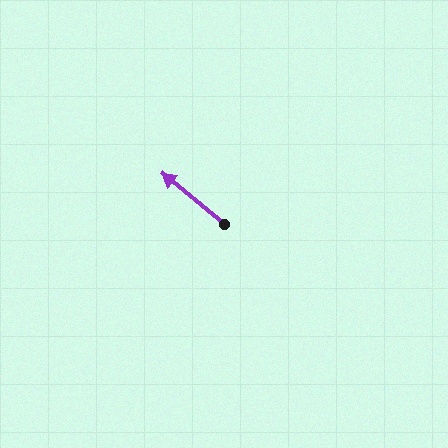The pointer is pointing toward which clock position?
Roughly 10 o'clock.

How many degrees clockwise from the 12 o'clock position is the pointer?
Approximately 309 degrees.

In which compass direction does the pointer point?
Northwest.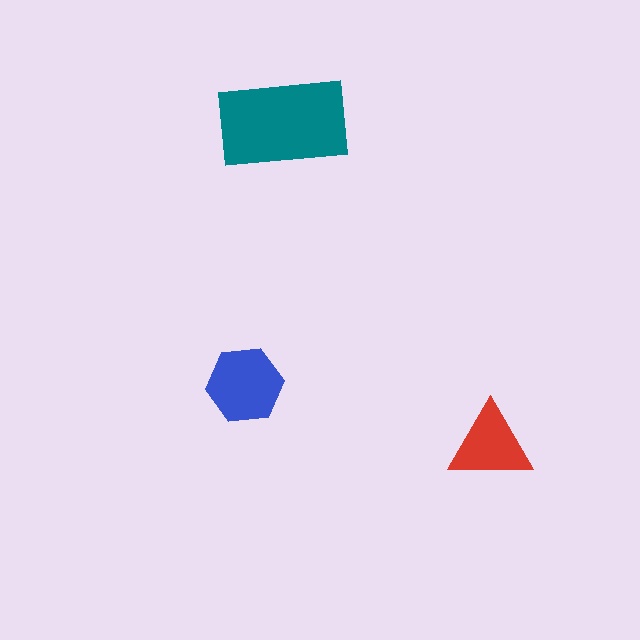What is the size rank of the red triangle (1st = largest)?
3rd.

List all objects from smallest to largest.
The red triangle, the blue hexagon, the teal rectangle.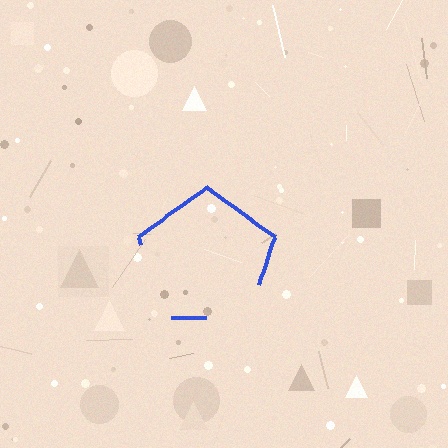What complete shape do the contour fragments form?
The contour fragments form a pentagon.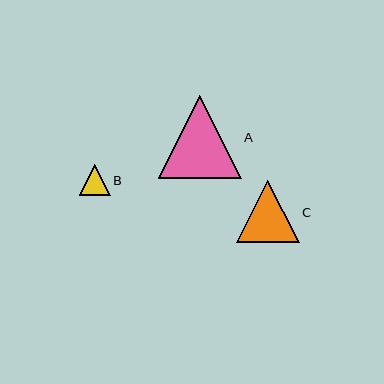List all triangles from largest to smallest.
From largest to smallest: A, C, B.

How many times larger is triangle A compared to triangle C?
Triangle A is approximately 1.3 times the size of triangle C.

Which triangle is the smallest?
Triangle B is the smallest with a size of approximately 31 pixels.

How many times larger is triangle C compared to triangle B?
Triangle C is approximately 2.0 times the size of triangle B.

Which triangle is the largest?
Triangle A is the largest with a size of approximately 83 pixels.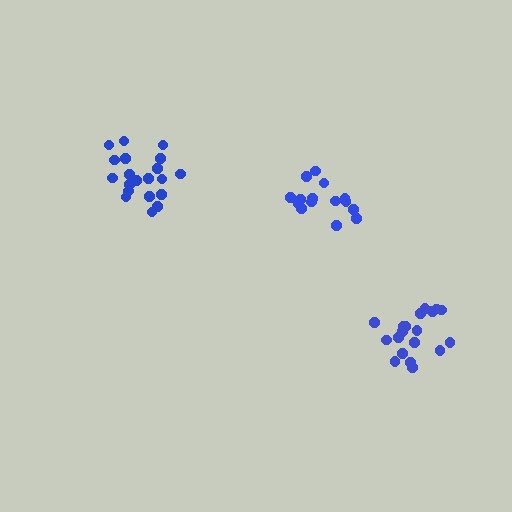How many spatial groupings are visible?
There are 3 spatial groupings.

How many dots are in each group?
Group 1: 15 dots, Group 2: 20 dots, Group 3: 19 dots (54 total).